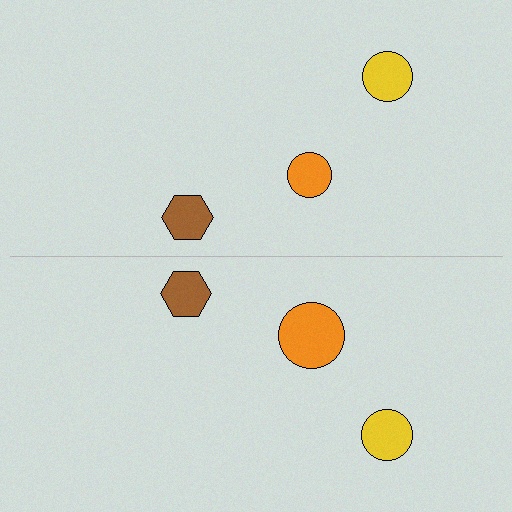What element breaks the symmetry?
The orange circle on the bottom side has a different size than its mirror counterpart.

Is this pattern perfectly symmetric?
No, the pattern is not perfectly symmetric. The orange circle on the bottom side has a different size than its mirror counterpart.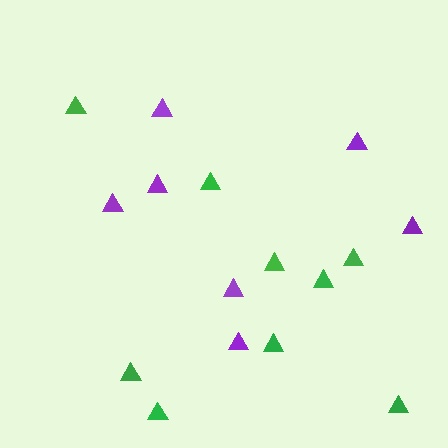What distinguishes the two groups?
There are 2 groups: one group of green triangles (9) and one group of purple triangles (7).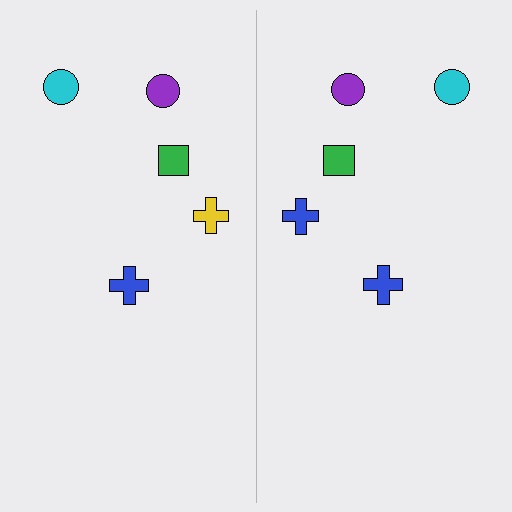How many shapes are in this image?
There are 10 shapes in this image.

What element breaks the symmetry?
The blue cross on the right side breaks the symmetry — its mirror counterpart is yellow.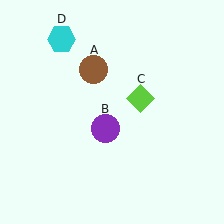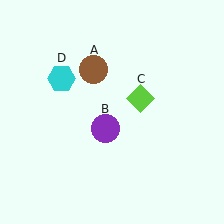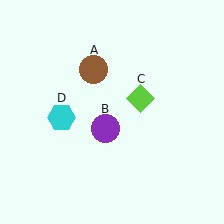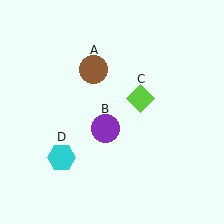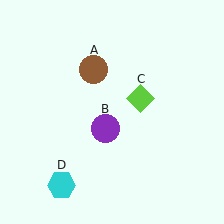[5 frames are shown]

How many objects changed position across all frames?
1 object changed position: cyan hexagon (object D).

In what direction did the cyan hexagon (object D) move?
The cyan hexagon (object D) moved down.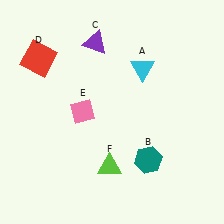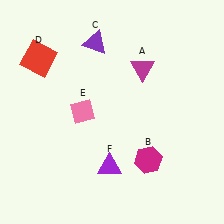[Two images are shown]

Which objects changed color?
A changed from cyan to magenta. B changed from teal to magenta. F changed from lime to purple.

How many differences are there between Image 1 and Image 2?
There are 3 differences between the two images.